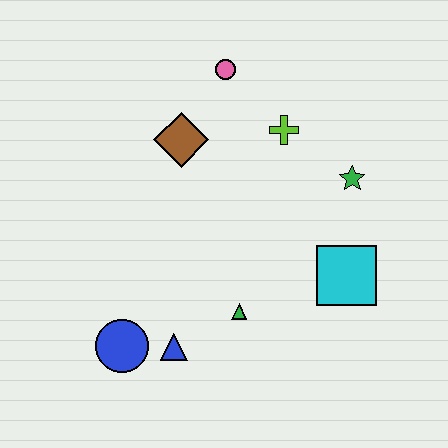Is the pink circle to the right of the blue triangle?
Yes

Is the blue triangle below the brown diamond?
Yes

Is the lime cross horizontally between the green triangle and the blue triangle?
No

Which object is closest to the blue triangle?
The blue circle is closest to the blue triangle.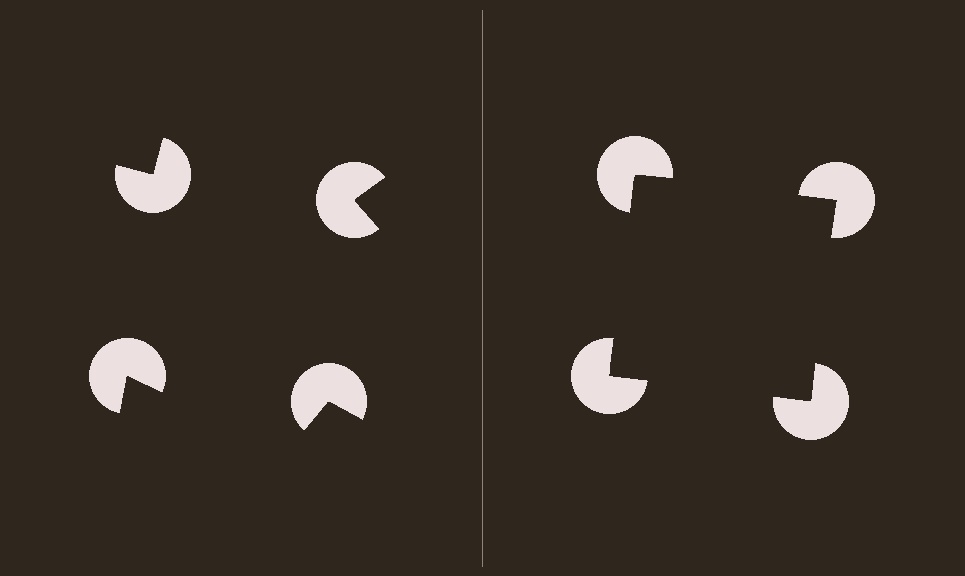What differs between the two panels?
The pac-man discs are positioned identically on both sides; only the wedge orientations differ. On the right they align to a square; on the left they are misaligned.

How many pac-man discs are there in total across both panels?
8 — 4 on each side.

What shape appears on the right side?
An illusory square.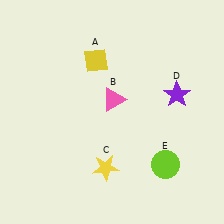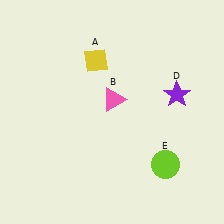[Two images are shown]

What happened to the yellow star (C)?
The yellow star (C) was removed in Image 2. It was in the bottom-left area of Image 1.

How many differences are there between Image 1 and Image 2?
There is 1 difference between the two images.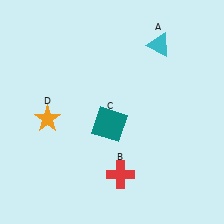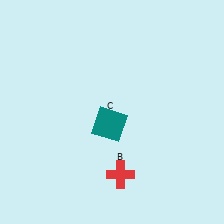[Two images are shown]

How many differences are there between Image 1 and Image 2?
There are 2 differences between the two images.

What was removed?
The orange star (D), the cyan triangle (A) were removed in Image 2.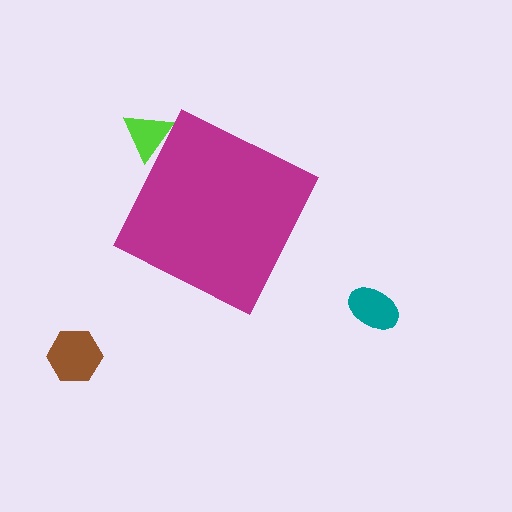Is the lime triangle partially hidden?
Yes, the lime triangle is partially hidden behind the magenta diamond.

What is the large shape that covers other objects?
A magenta diamond.